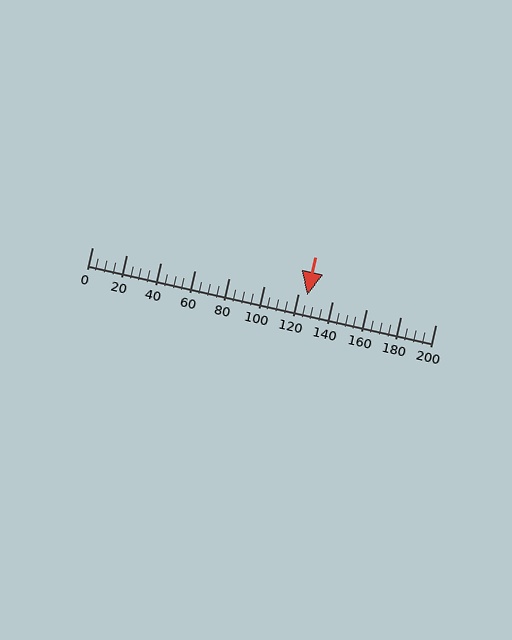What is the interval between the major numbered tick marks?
The major tick marks are spaced 20 units apart.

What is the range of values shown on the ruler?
The ruler shows values from 0 to 200.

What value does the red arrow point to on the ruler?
The red arrow points to approximately 125.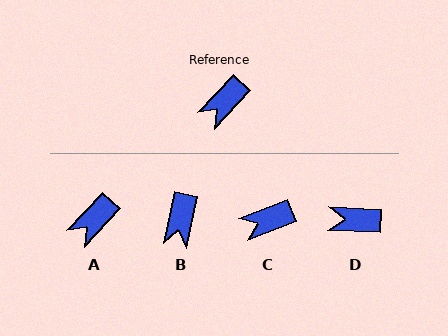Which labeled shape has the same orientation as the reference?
A.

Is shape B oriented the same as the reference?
No, it is off by about 31 degrees.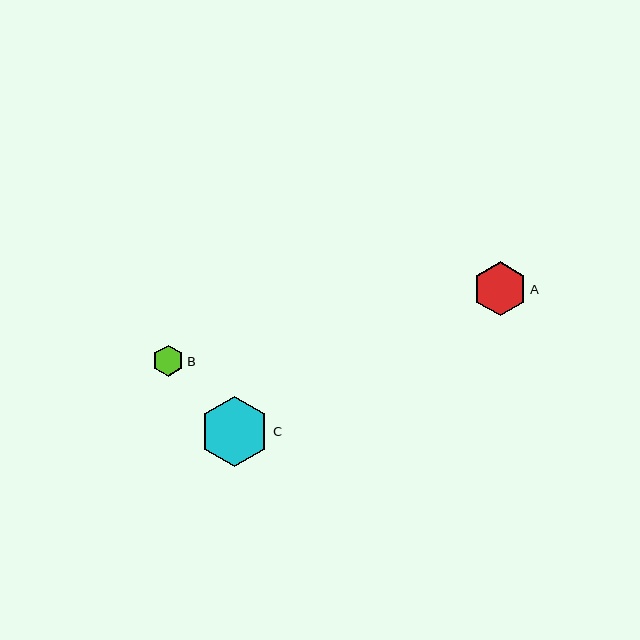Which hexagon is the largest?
Hexagon C is the largest with a size of approximately 70 pixels.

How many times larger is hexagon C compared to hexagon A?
Hexagon C is approximately 1.3 times the size of hexagon A.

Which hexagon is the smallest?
Hexagon B is the smallest with a size of approximately 31 pixels.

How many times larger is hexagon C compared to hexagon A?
Hexagon C is approximately 1.3 times the size of hexagon A.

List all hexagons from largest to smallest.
From largest to smallest: C, A, B.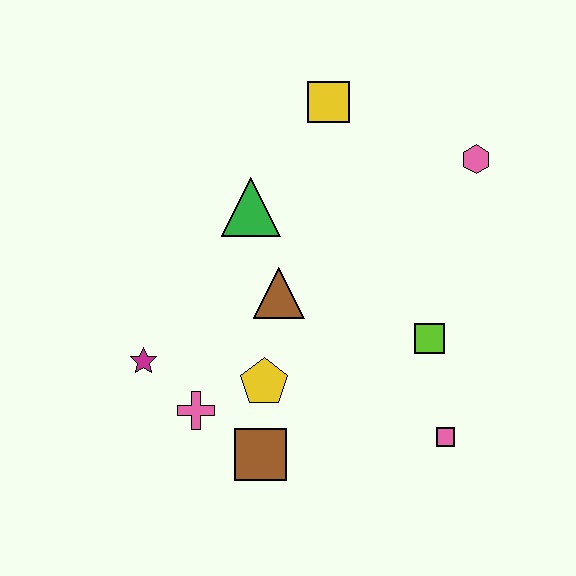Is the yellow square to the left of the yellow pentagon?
No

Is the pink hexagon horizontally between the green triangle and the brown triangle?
No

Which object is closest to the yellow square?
The green triangle is closest to the yellow square.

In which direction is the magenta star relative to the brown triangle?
The magenta star is to the left of the brown triangle.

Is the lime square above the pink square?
Yes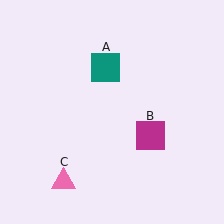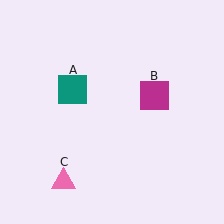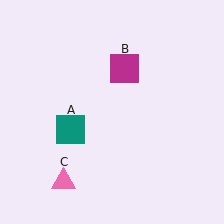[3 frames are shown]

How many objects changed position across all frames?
2 objects changed position: teal square (object A), magenta square (object B).